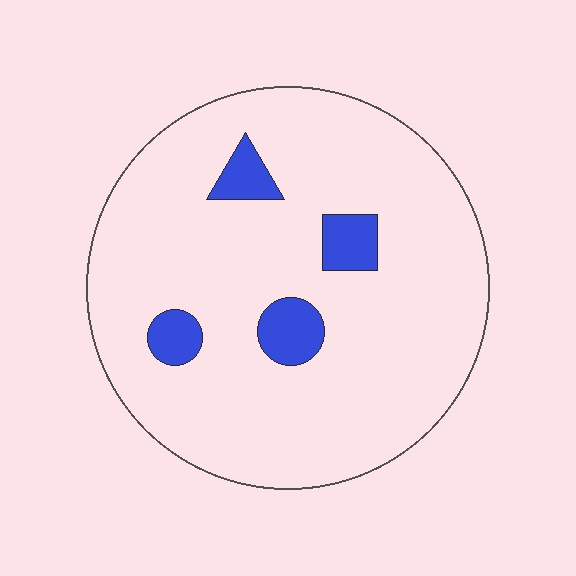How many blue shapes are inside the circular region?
4.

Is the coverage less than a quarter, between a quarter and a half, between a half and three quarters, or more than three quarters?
Less than a quarter.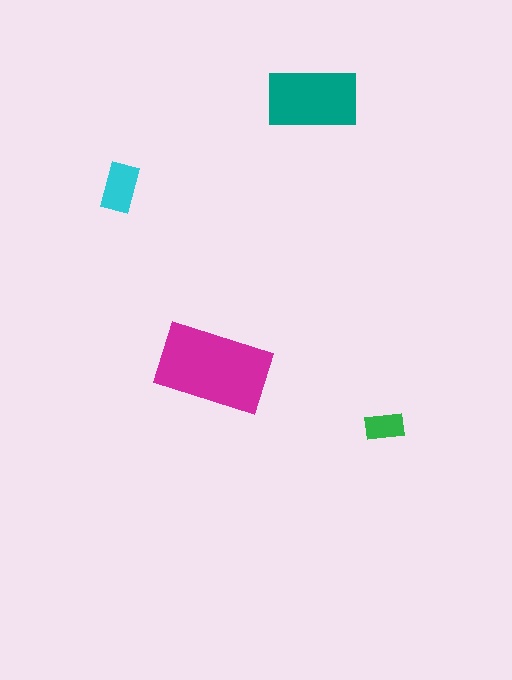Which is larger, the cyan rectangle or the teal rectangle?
The teal one.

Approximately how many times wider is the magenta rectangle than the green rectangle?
About 3 times wider.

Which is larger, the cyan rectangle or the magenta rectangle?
The magenta one.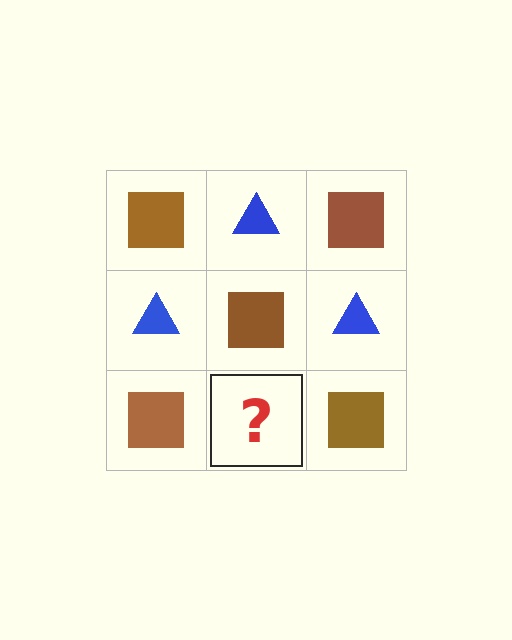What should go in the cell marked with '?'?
The missing cell should contain a blue triangle.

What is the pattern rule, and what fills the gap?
The rule is that it alternates brown square and blue triangle in a checkerboard pattern. The gap should be filled with a blue triangle.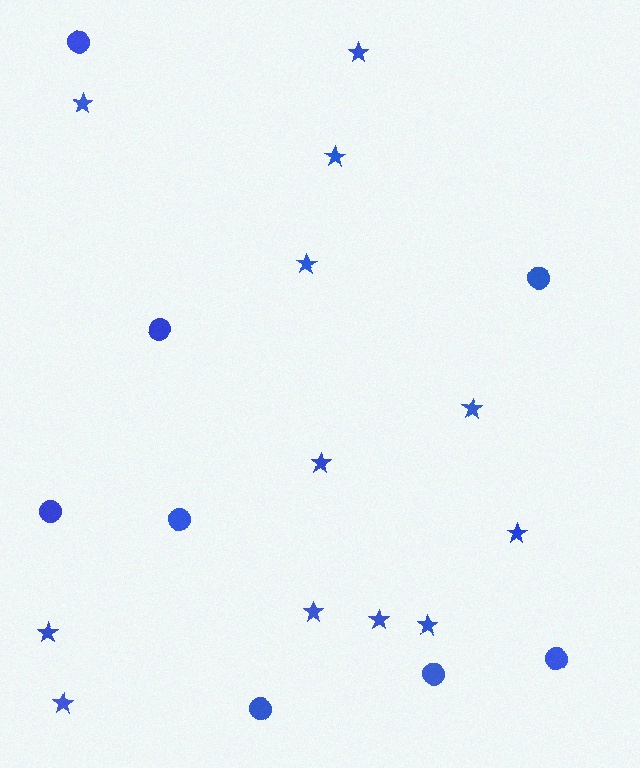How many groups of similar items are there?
There are 2 groups: one group of circles (8) and one group of stars (12).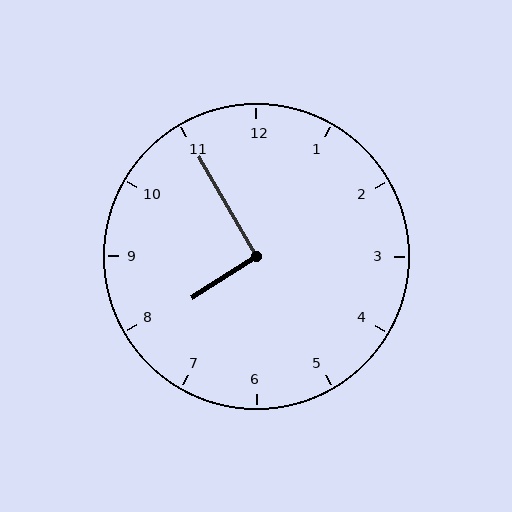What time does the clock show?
7:55.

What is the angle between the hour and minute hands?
Approximately 92 degrees.